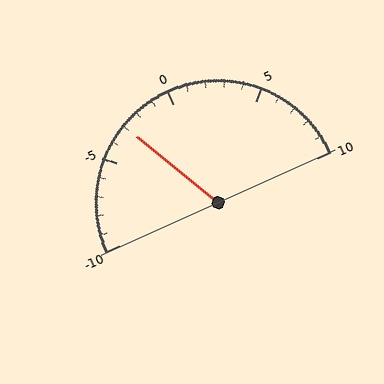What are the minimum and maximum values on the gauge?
The gauge ranges from -10 to 10.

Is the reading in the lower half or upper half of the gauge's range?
The reading is in the lower half of the range (-10 to 10).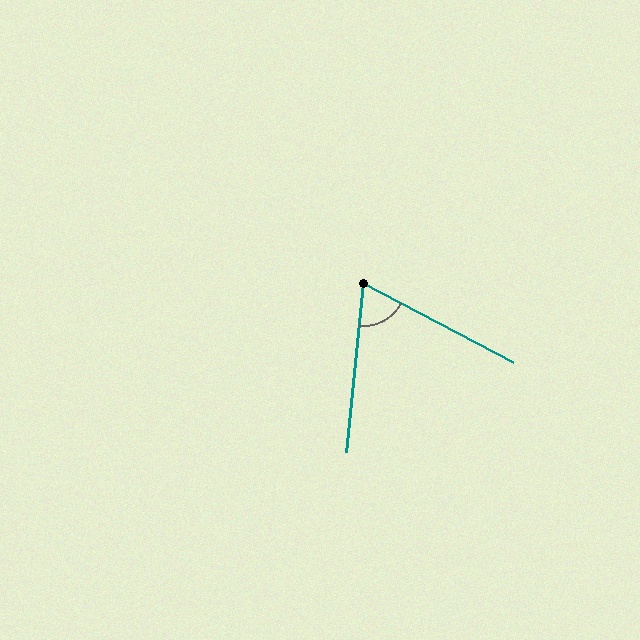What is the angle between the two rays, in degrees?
Approximately 68 degrees.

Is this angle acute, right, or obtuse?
It is acute.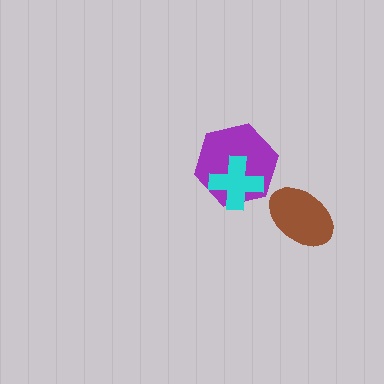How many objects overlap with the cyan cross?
1 object overlaps with the cyan cross.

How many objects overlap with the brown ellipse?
0 objects overlap with the brown ellipse.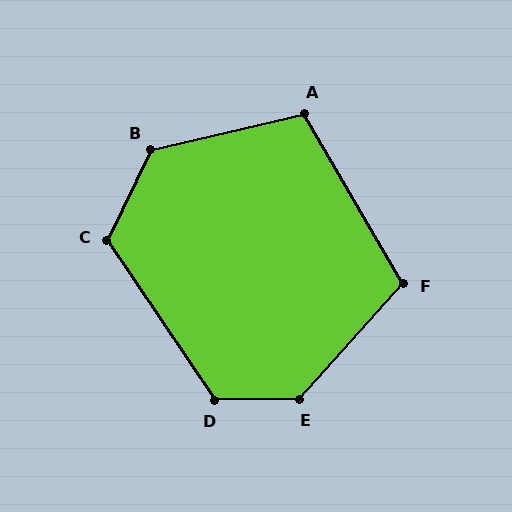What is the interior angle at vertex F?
Approximately 108 degrees (obtuse).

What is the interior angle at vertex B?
Approximately 129 degrees (obtuse).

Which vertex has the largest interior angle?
E, at approximately 132 degrees.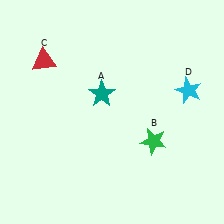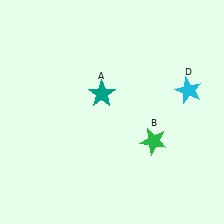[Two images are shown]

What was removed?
The red triangle (C) was removed in Image 2.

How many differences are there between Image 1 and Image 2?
There is 1 difference between the two images.